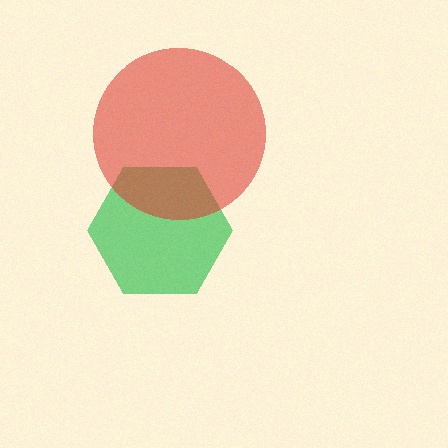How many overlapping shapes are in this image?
There are 2 overlapping shapes in the image.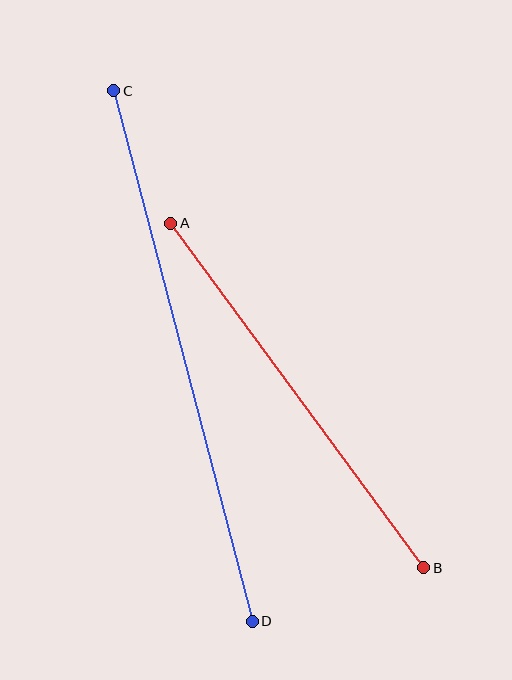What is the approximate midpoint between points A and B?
The midpoint is at approximately (297, 396) pixels.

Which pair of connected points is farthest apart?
Points C and D are farthest apart.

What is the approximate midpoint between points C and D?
The midpoint is at approximately (183, 356) pixels.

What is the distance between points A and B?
The distance is approximately 427 pixels.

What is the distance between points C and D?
The distance is approximately 548 pixels.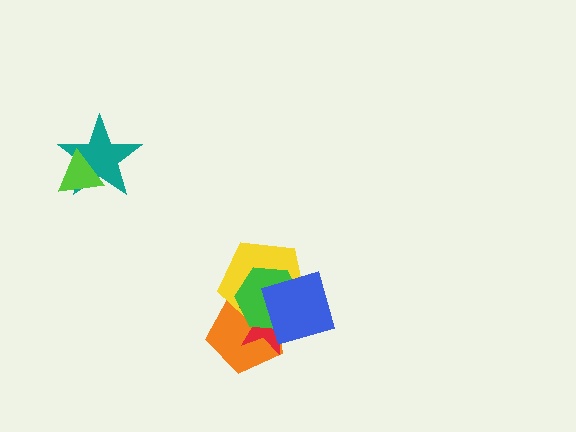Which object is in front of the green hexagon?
The blue diamond is in front of the green hexagon.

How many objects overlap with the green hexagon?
4 objects overlap with the green hexagon.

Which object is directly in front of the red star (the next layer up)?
The green hexagon is directly in front of the red star.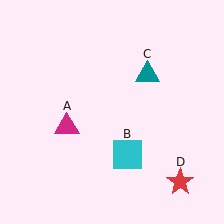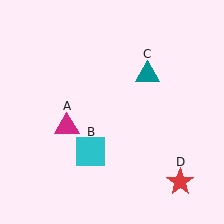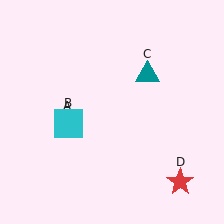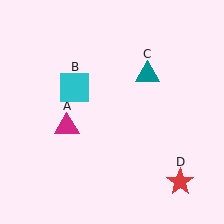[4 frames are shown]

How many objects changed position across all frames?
1 object changed position: cyan square (object B).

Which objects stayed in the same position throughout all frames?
Magenta triangle (object A) and teal triangle (object C) and red star (object D) remained stationary.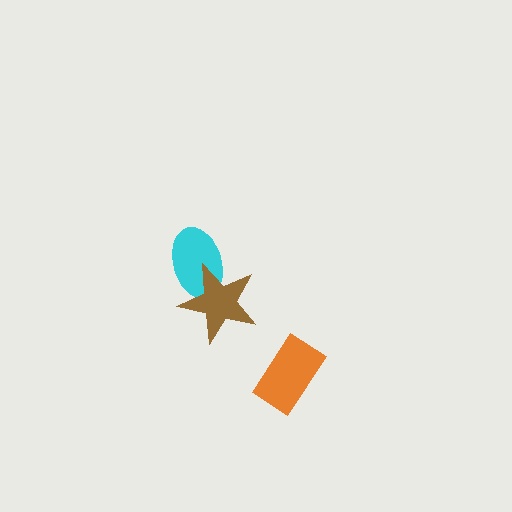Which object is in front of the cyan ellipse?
The brown star is in front of the cyan ellipse.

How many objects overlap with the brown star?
1 object overlaps with the brown star.